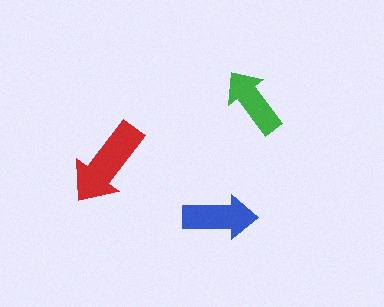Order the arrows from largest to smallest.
the red one, the blue one, the green one.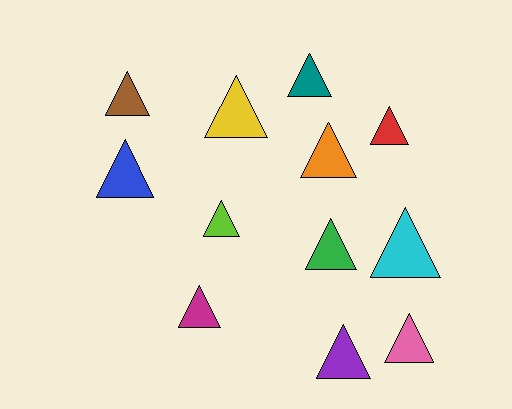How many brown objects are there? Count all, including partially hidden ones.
There is 1 brown object.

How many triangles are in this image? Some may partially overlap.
There are 12 triangles.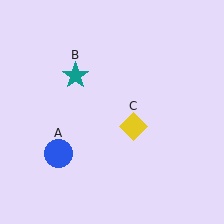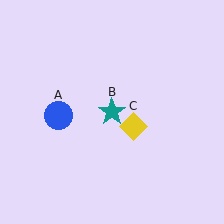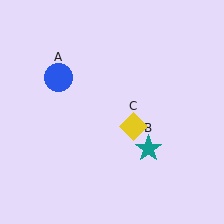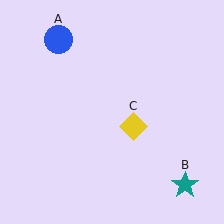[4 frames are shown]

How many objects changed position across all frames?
2 objects changed position: blue circle (object A), teal star (object B).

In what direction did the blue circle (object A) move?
The blue circle (object A) moved up.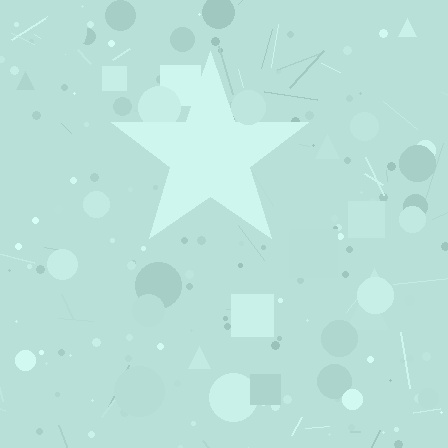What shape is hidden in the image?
A star is hidden in the image.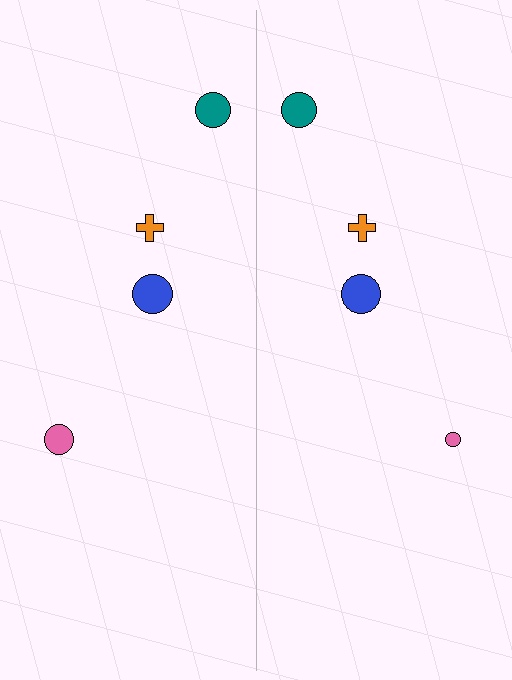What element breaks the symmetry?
The pink circle on the right side has a different size than its mirror counterpart.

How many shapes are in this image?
There are 8 shapes in this image.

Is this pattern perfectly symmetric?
No, the pattern is not perfectly symmetric. The pink circle on the right side has a different size than its mirror counterpart.